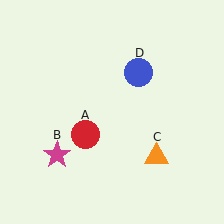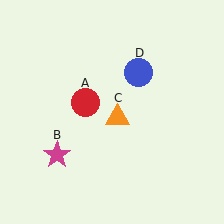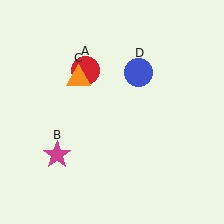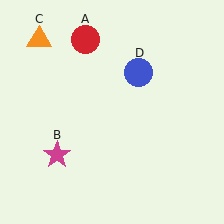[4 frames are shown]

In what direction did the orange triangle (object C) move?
The orange triangle (object C) moved up and to the left.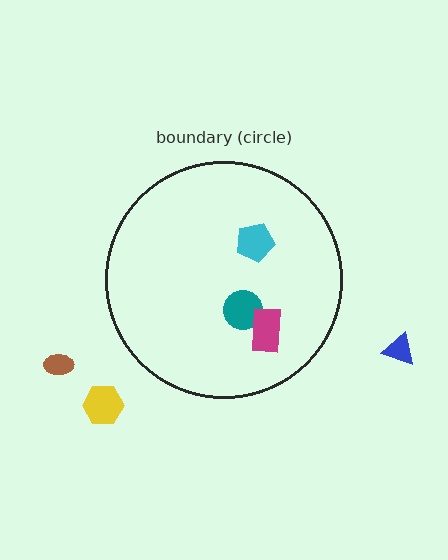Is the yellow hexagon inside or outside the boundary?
Outside.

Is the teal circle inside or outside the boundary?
Inside.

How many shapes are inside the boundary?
3 inside, 3 outside.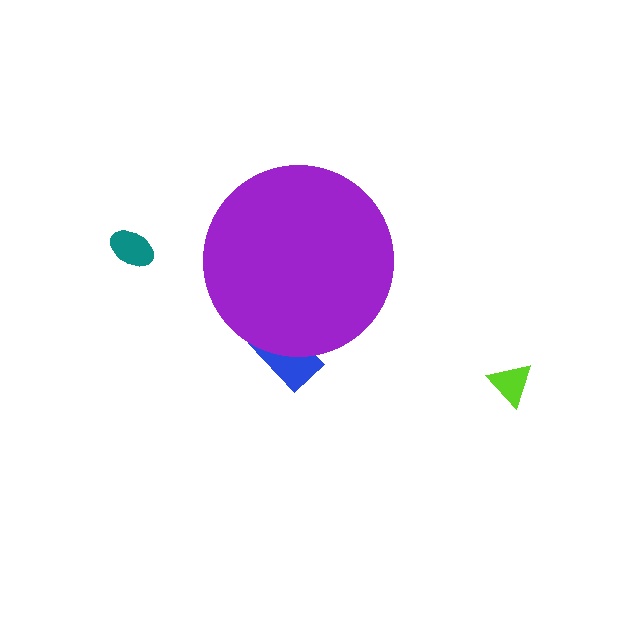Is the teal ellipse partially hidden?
No, the teal ellipse is fully visible.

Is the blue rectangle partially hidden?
Yes, the blue rectangle is partially hidden behind the purple circle.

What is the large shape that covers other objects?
A purple circle.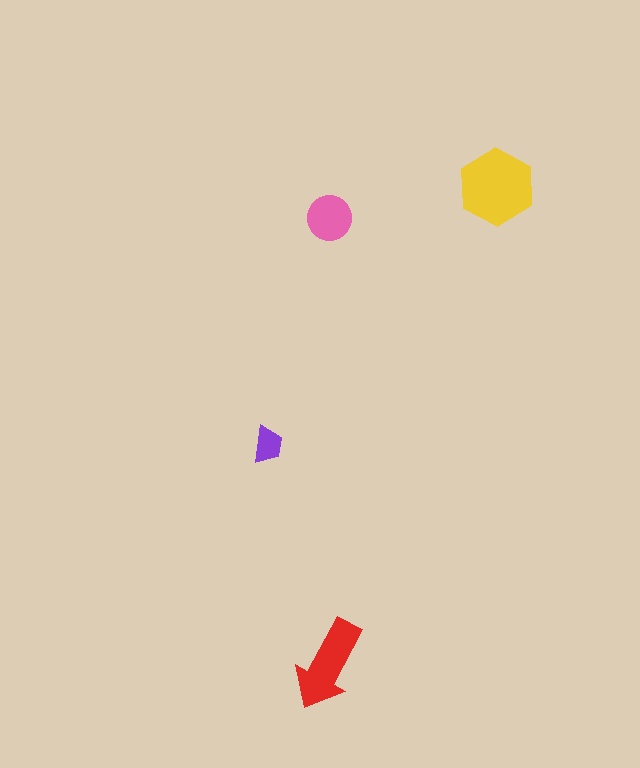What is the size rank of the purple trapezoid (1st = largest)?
4th.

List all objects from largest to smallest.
The yellow hexagon, the red arrow, the pink circle, the purple trapezoid.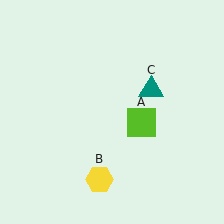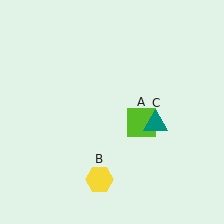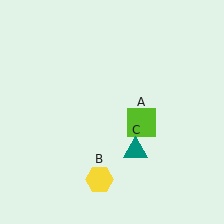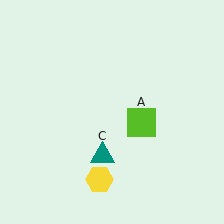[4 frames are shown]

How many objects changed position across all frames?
1 object changed position: teal triangle (object C).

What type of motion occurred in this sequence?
The teal triangle (object C) rotated clockwise around the center of the scene.